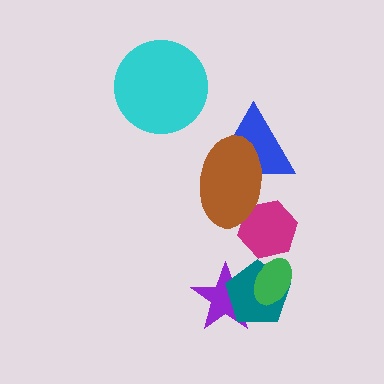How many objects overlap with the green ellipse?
2 objects overlap with the green ellipse.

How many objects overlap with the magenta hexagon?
1 object overlaps with the magenta hexagon.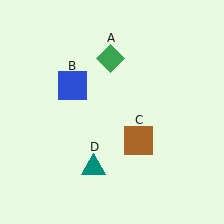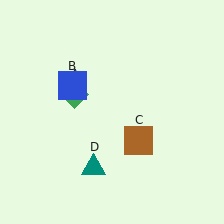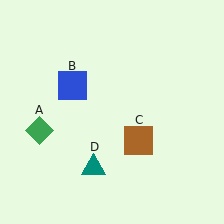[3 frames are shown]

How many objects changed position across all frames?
1 object changed position: green diamond (object A).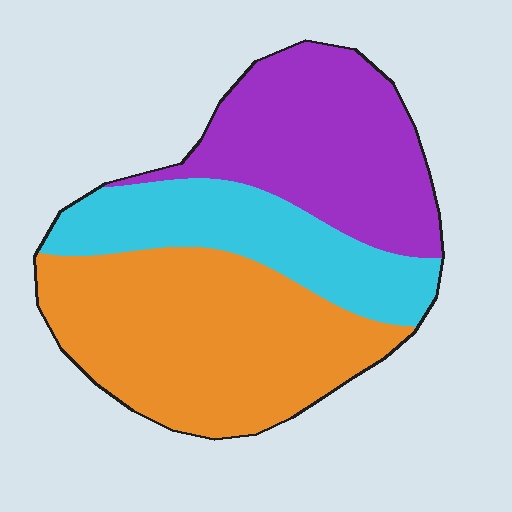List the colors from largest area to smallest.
From largest to smallest: orange, purple, cyan.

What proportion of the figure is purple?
Purple covers about 30% of the figure.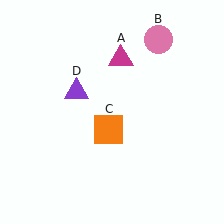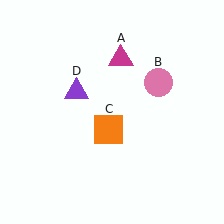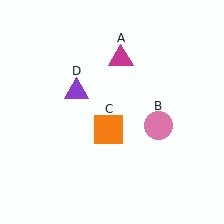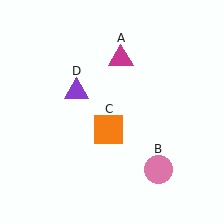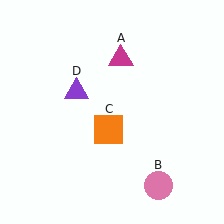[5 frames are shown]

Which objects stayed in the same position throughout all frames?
Magenta triangle (object A) and orange square (object C) and purple triangle (object D) remained stationary.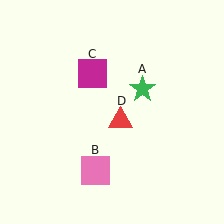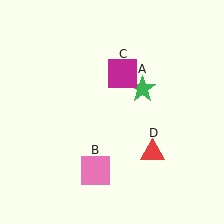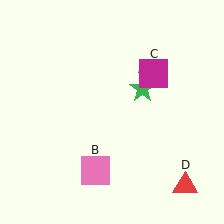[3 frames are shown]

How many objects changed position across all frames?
2 objects changed position: magenta square (object C), red triangle (object D).